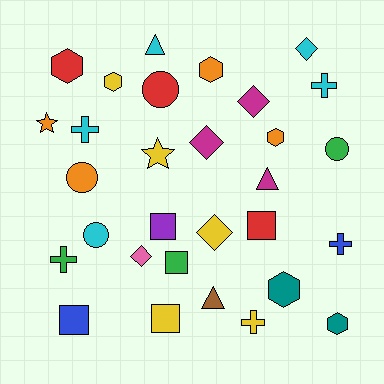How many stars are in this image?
There are 2 stars.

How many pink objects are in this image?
There is 1 pink object.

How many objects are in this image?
There are 30 objects.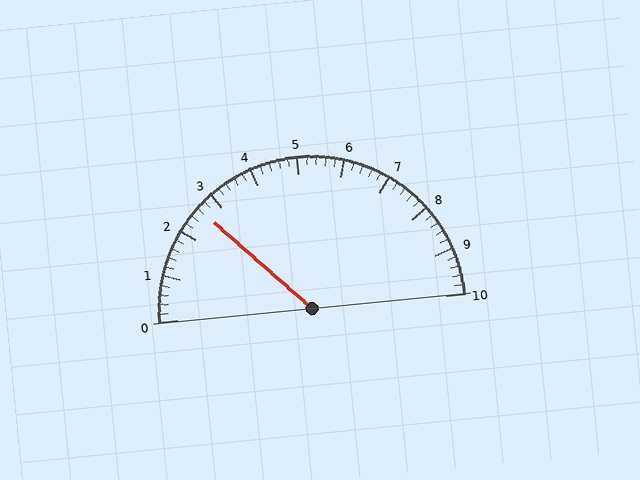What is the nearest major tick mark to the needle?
The nearest major tick mark is 3.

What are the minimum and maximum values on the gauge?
The gauge ranges from 0 to 10.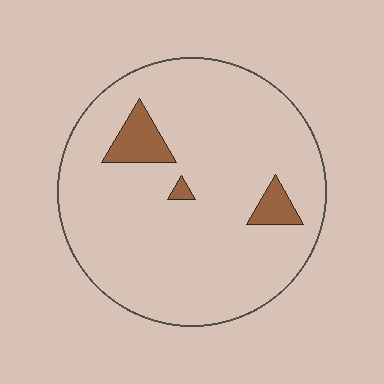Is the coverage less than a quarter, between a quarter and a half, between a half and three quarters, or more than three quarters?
Less than a quarter.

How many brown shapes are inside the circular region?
3.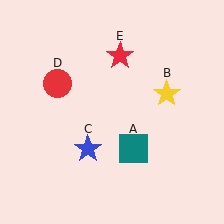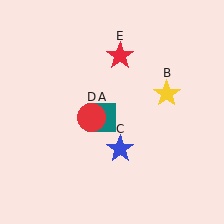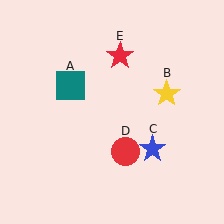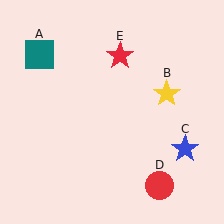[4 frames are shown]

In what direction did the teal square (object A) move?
The teal square (object A) moved up and to the left.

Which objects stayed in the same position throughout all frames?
Yellow star (object B) and red star (object E) remained stationary.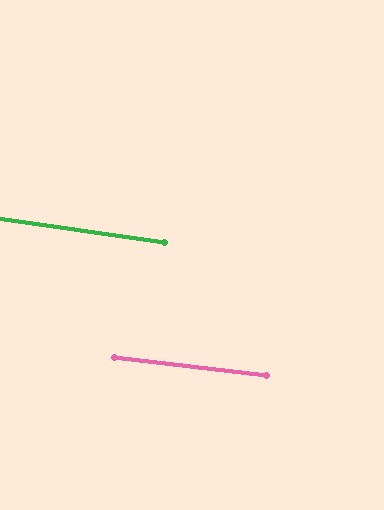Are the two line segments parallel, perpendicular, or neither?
Parallel — their directions differ by only 1.1°.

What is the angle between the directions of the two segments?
Approximately 1 degree.